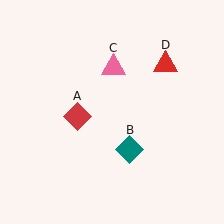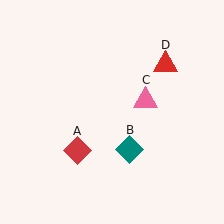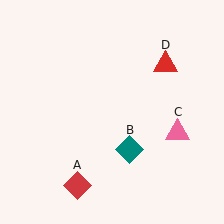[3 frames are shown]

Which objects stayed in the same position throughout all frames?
Teal diamond (object B) and red triangle (object D) remained stationary.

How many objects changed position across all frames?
2 objects changed position: red diamond (object A), pink triangle (object C).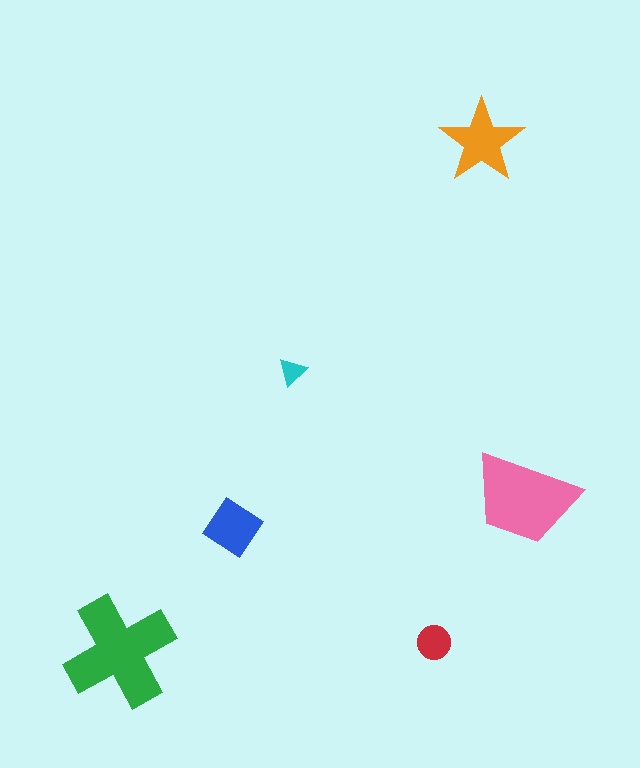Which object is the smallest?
The cyan triangle.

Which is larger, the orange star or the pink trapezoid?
The pink trapezoid.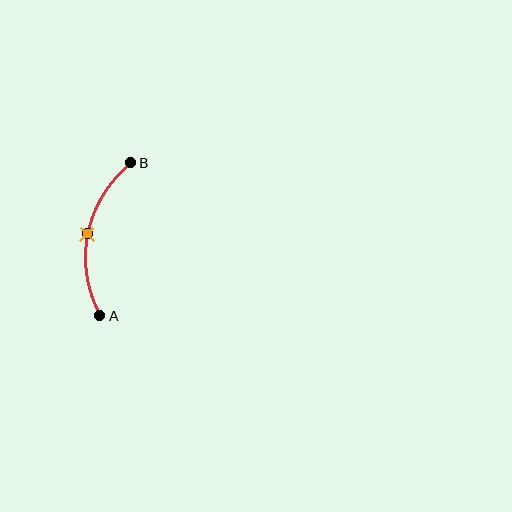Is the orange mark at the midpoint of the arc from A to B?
Yes. The orange mark lies on the arc at equal arc-length from both A and B — it is the arc midpoint.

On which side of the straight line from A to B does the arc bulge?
The arc bulges to the left of the straight line connecting A and B.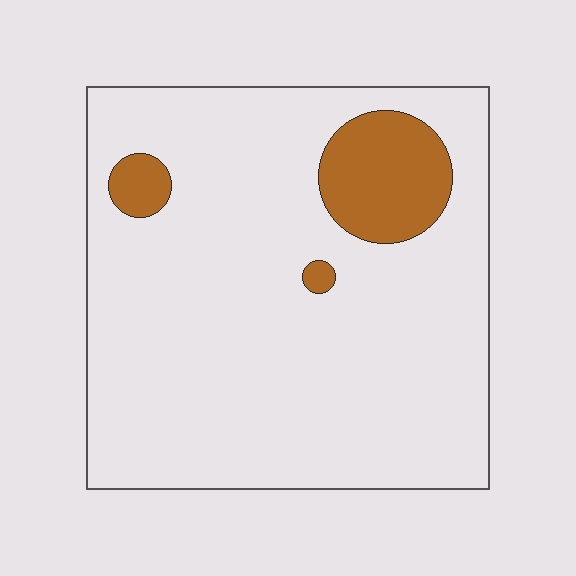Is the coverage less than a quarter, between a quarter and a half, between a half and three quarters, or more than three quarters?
Less than a quarter.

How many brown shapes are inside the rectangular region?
3.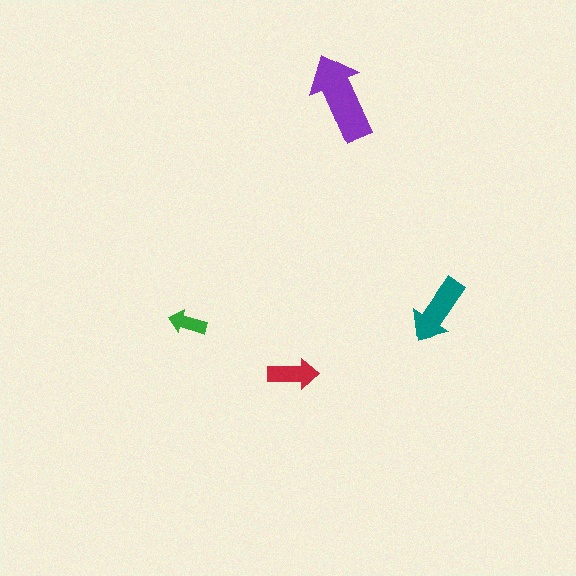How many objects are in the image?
There are 4 objects in the image.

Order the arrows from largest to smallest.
the purple one, the teal one, the red one, the green one.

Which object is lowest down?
The red arrow is bottommost.